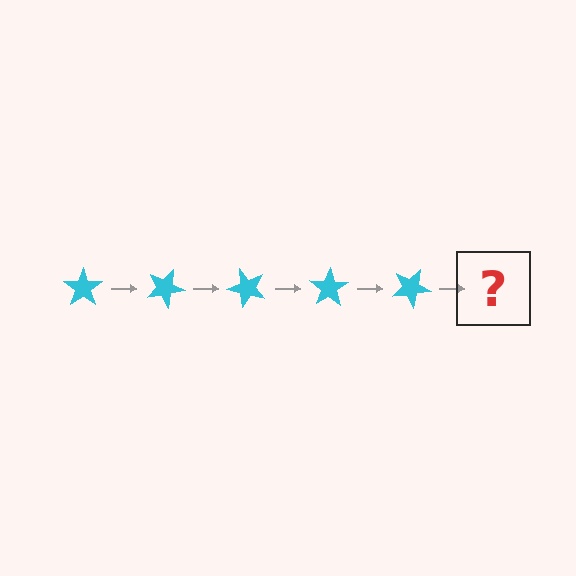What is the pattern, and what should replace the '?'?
The pattern is that the star rotates 25 degrees each step. The '?' should be a cyan star rotated 125 degrees.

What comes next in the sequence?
The next element should be a cyan star rotated 125 degrees.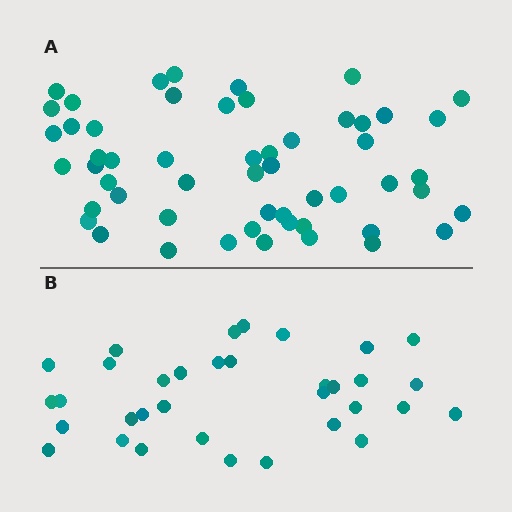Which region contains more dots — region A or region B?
Region A (the top region) has more dots.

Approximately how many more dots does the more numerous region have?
Region A has approximately 20 more dots than region B.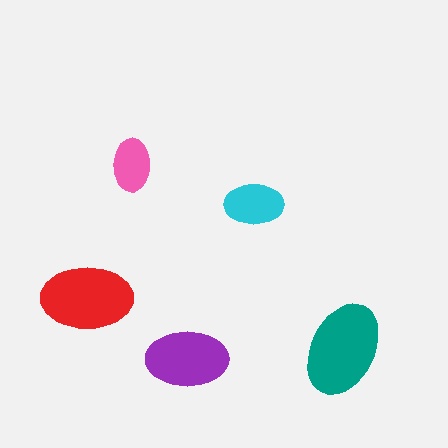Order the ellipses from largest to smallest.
the teal one, the red one, the purple one, the cyan one, the pink one.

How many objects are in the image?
There are 5 objects in the image.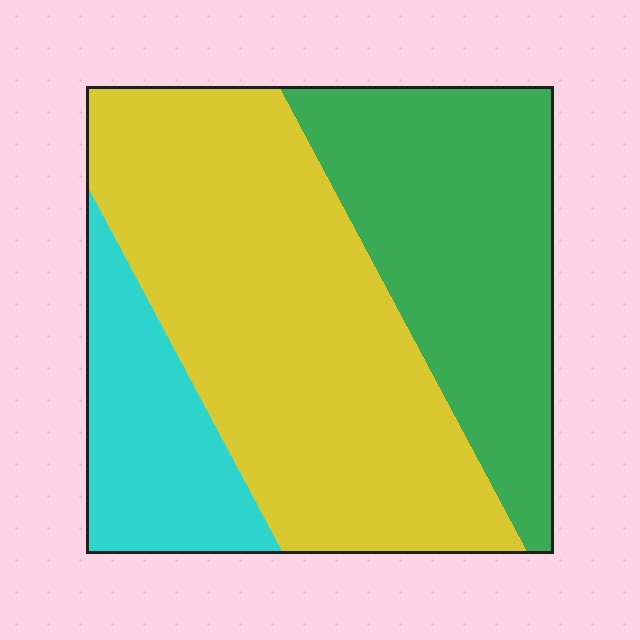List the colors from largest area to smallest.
From largest to smallest: yellow, green, cyan.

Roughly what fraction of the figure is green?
Green takes up about one third (1/3) of the figure.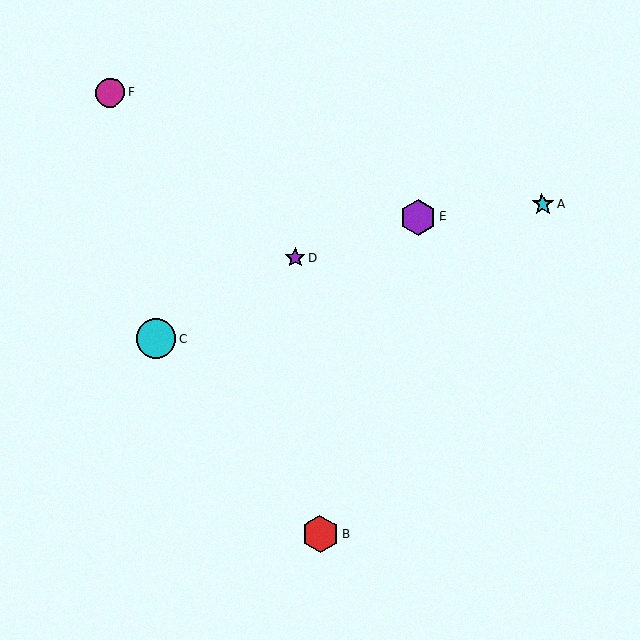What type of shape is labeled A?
Shape A is a cyan star.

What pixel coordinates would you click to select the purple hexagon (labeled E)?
Click at (418, 217) to select the purple hexagon E.